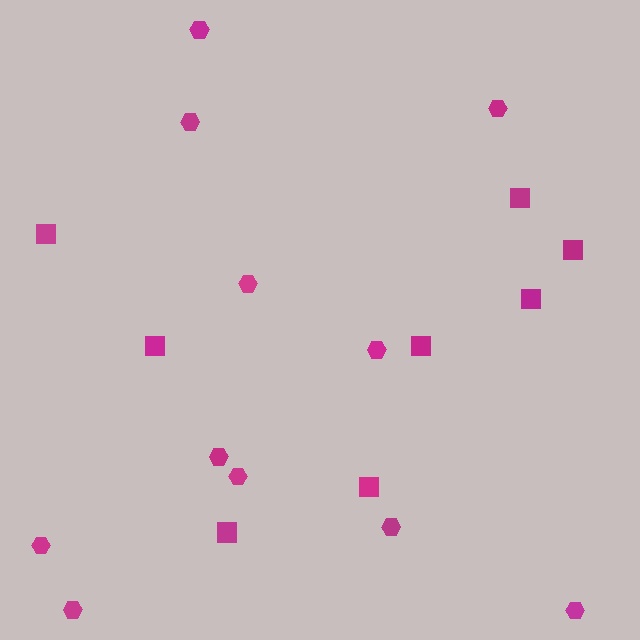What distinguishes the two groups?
There are 2 groups: one group of squares (8) and one group of hexagons (11).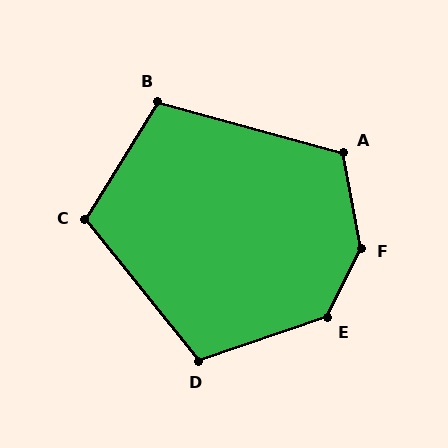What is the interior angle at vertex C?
Approximately 110 degrees (obtuse).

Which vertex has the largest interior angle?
F, at approximately 143 degrees.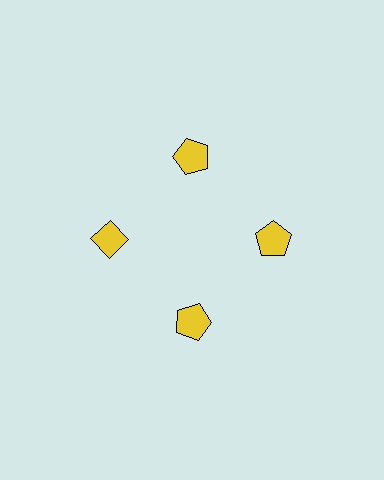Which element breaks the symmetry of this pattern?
The yellow diamond at roughly the 9 o'clock position breaks the symmetry. All other shapes are yellow pentagons.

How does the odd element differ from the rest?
It has a different shape: diamond instead of pentagon.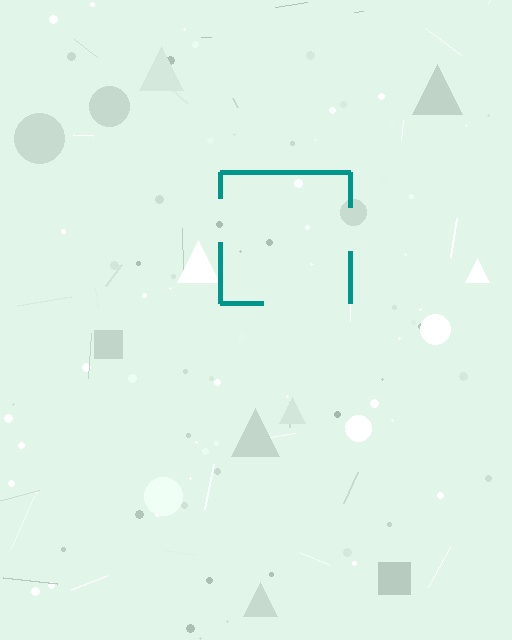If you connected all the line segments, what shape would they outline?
They would outline a square.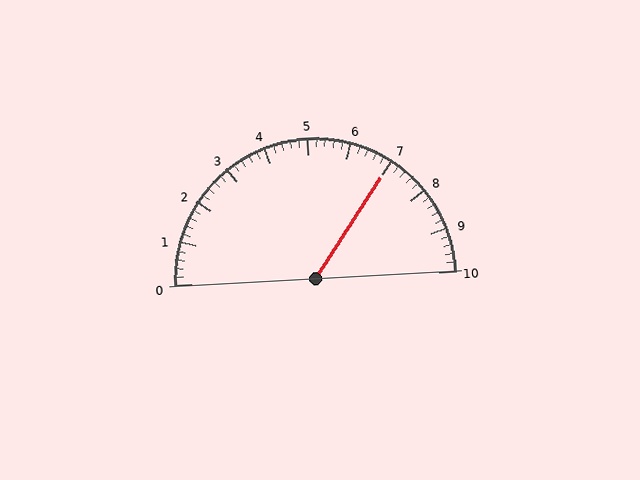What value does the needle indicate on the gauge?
The needle indicates approximately 7.0.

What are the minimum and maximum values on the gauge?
The gauge ranges from 0 to 10.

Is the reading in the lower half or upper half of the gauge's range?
The reading is in the upper half of the range (0 to 10).